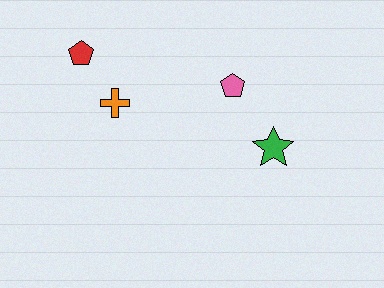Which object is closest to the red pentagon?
The orange cross is closest to the red pentagon.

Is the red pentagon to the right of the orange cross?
No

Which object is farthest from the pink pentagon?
The red pentagon is farthest from the pink pentagon.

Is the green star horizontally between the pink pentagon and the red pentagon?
No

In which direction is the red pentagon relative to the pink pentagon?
The red pentagon is to the left of the pink pentagon.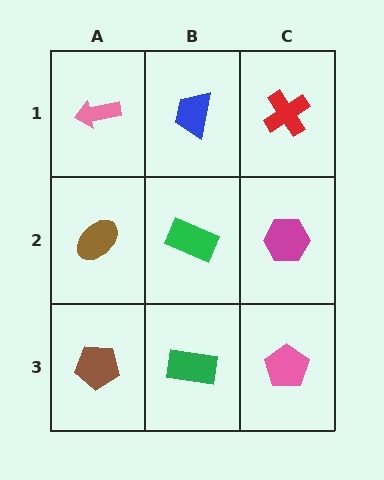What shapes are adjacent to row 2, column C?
A red cross (row 1, column C), a pink pentagon (row 3, column C), a green rectangle (row 2, column B).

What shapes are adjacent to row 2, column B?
A blue trapezoid (row 1, column B), a green rectangle (row 3, column B), a brown ellipse (row 2, column A), a magenta hexagon (row 2, column C).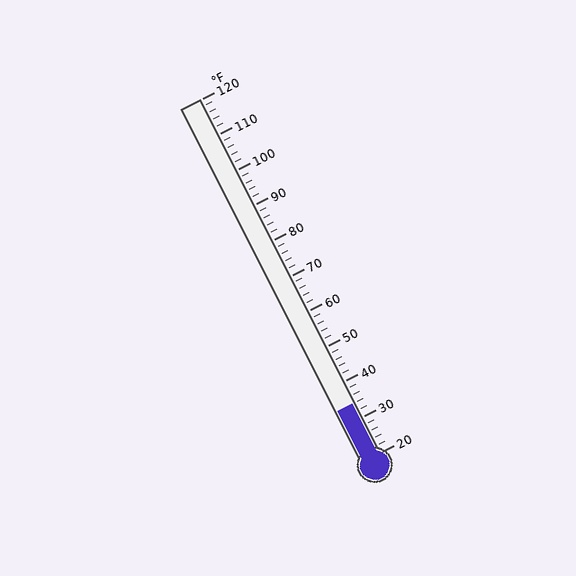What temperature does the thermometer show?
The thermometer shows approximately 34°F.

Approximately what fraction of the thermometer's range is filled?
The thermometer is filled to approximately 15% of its range.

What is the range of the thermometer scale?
The thermometer scale ranges from 20°F to 120°F.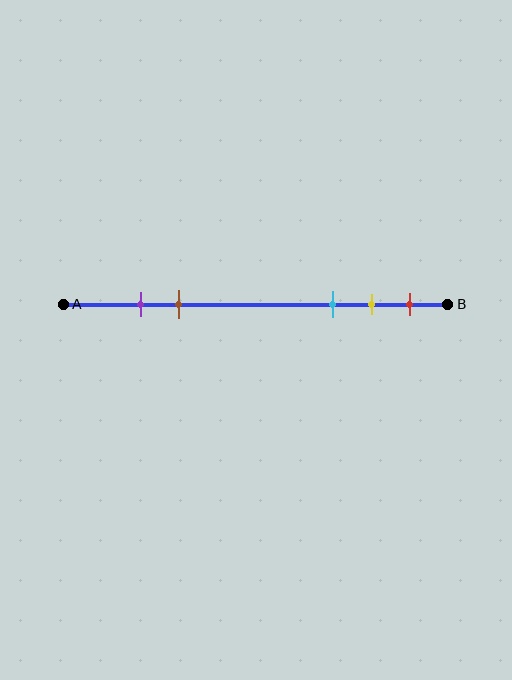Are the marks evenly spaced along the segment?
No, the marks are not evenly spaced.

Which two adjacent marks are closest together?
The purple and brown marks are the closest adjacent pair.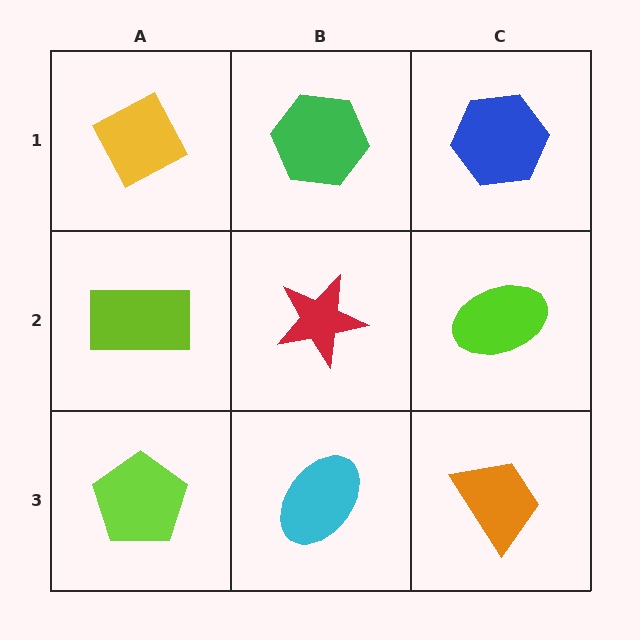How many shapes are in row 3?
3 shapes.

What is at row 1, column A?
A yellow diamond.